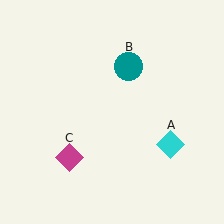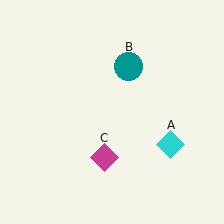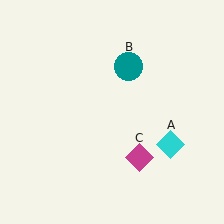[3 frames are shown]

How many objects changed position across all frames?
1 object changed position: magenta diamond (object C).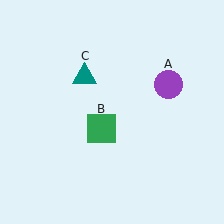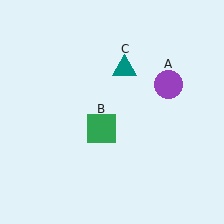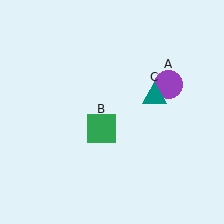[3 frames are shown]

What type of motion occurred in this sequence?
The teal triangle (object C) rotated clockwise around the center of the scene.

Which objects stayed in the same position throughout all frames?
Purple circle (object A) and green square (object B) remained stationary.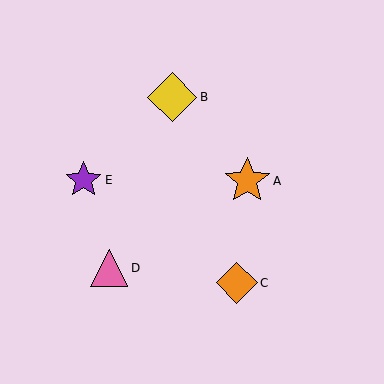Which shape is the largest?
The yellow diamond (labeled B) is the largest.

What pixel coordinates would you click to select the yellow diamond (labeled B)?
Click at (172, 97) to select the yellow diamond B.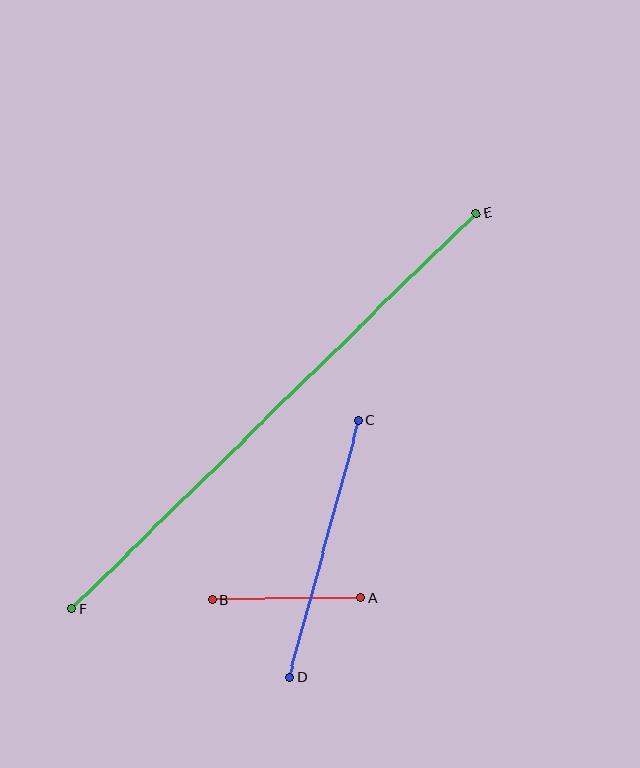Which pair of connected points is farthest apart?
Points E and F are farthest apart.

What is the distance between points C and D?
The distance is approximately 267 pixels.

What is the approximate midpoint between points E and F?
The midpoint is at approximately (274, 411) pixels.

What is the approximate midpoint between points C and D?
The midpoint is at approximately (324, 549) pixels.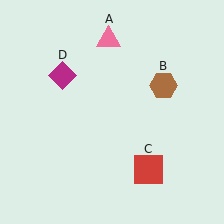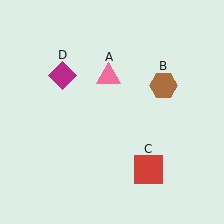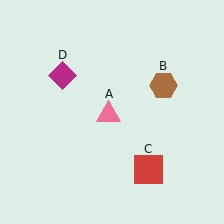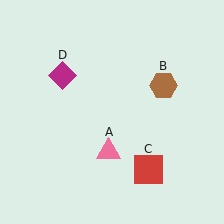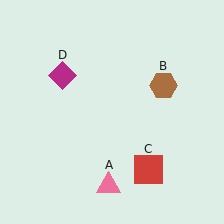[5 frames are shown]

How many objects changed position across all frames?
1 object changed position: pink triangle (object A).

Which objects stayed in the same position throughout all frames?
Brown hexagon (object B) and red square (object C) and magenta diamond (object D) remained stationary.